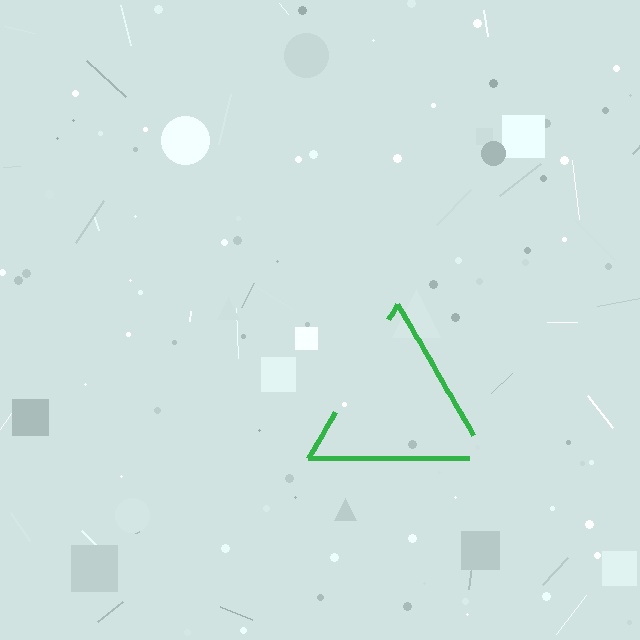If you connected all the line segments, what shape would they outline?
They would outline a triangle.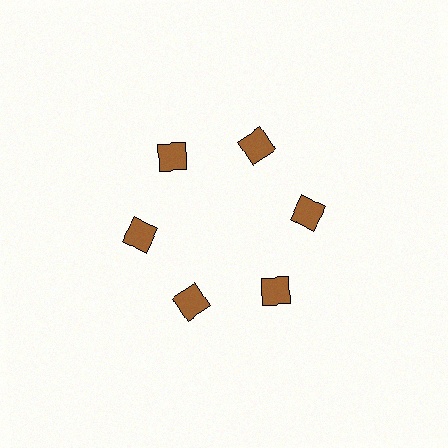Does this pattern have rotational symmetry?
Yes, this pattern has 6-fold rotational symmetry. It looks the same after rotating 60 degrees around the center.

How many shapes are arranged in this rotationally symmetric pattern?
There are 6 shapes, arranged in 6 groups of 1.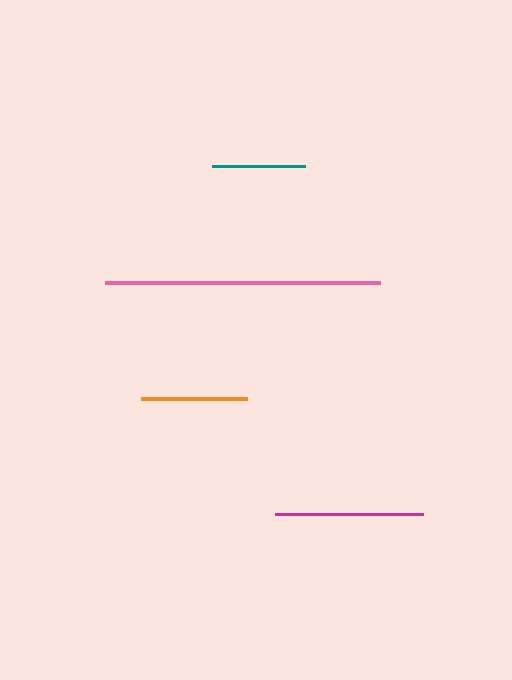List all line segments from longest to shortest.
From longest to shortest: pink, magenta, orange, teal.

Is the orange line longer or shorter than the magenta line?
The magenta line is longer than the orange line.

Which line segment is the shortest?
The teal line is the shortest at approximately 93 pixels.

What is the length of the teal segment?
The teal segment is approximately 93 pixels long.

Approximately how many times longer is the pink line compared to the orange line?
The pink line is approximately 2.6 times the length of the orange line.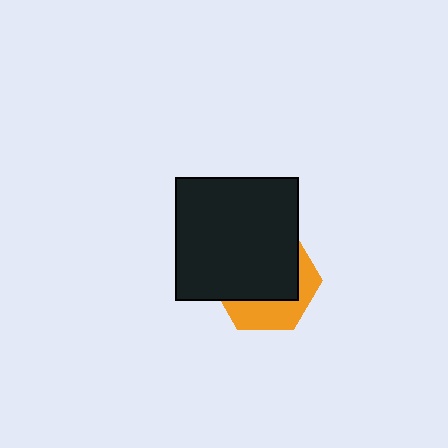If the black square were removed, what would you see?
You would see the complete orange hexagon.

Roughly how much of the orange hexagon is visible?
A small part of it is visible (roughly 34%).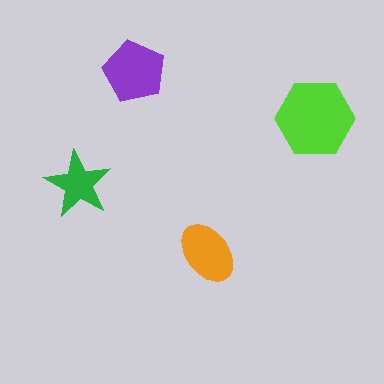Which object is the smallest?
The green star.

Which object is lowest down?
The orange ellipse is bottommost.